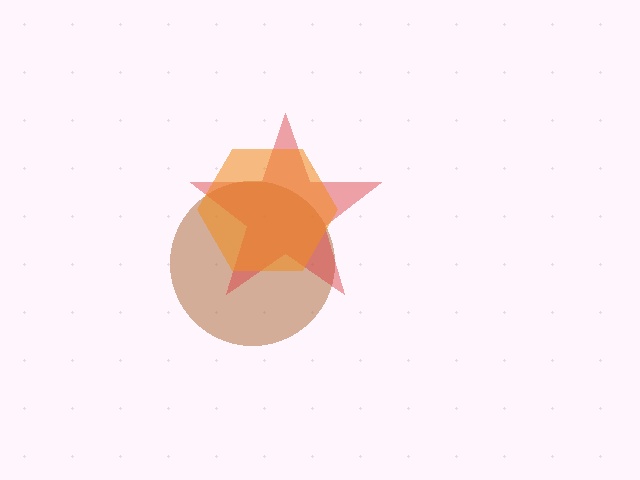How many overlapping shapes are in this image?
There are 3 overlapping shapes in the image.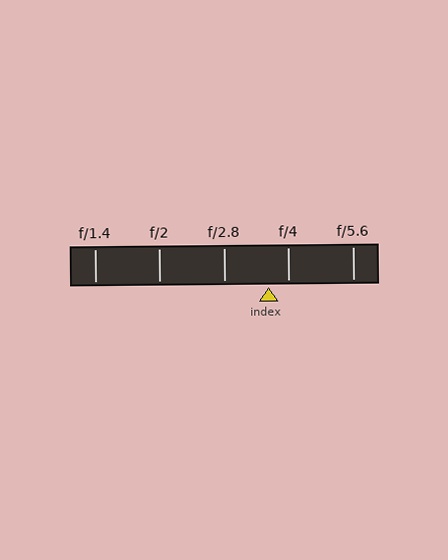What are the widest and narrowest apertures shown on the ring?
The widest aperture shown is f/1.4 and the narrowest is f/5.6.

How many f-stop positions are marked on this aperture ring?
There are 5 f-stop positions marked.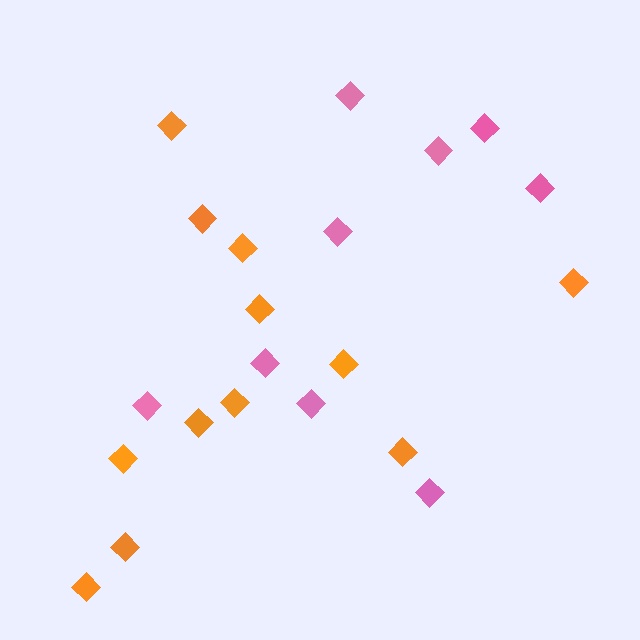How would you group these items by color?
There are 2 groups: one group of pink diamonds (9) and one group of orange diamonds (12).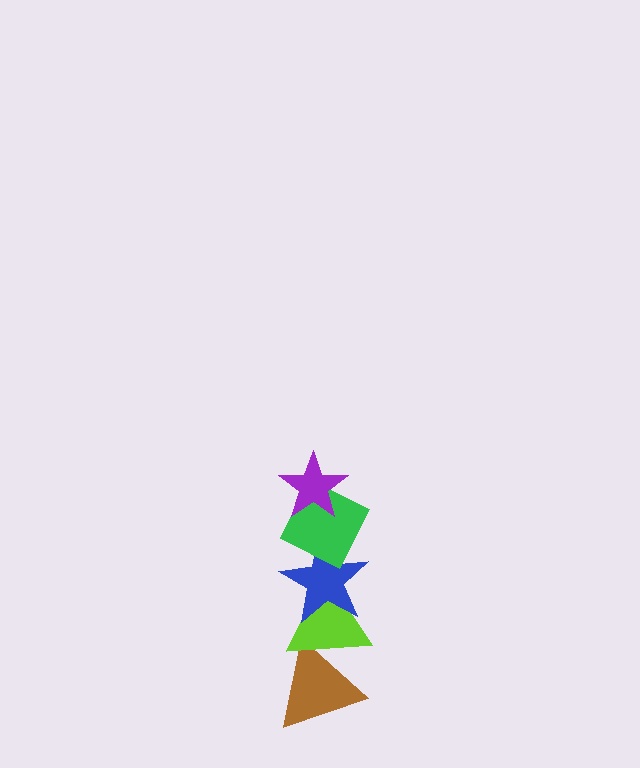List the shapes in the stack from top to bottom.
From top to bottom: the purple star, the green diamond, the blue star, the lime triangle, the brown triangle.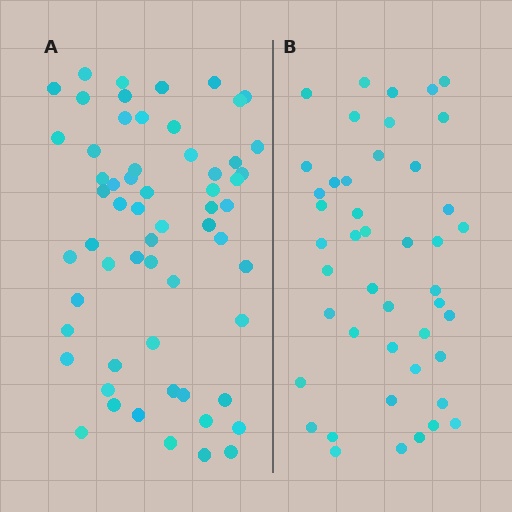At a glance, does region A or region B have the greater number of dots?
Region A (the left region) has more dots.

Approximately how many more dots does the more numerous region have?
Region A has approximately 15 more dots than region B.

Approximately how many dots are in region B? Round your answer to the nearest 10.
About 40 dots. (The exact count is 45, which rounds to 40.)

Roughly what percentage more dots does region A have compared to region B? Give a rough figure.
About 35% more.